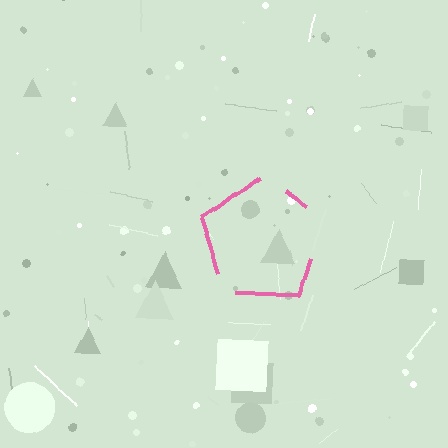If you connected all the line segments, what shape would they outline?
They would outline a pentagon.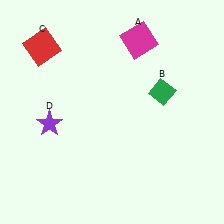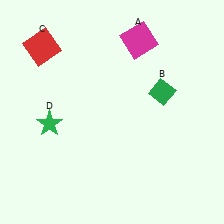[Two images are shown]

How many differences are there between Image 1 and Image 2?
There is 1 difference between the two images.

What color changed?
The star (D) changed from purple in Image 1 to green in Image 2.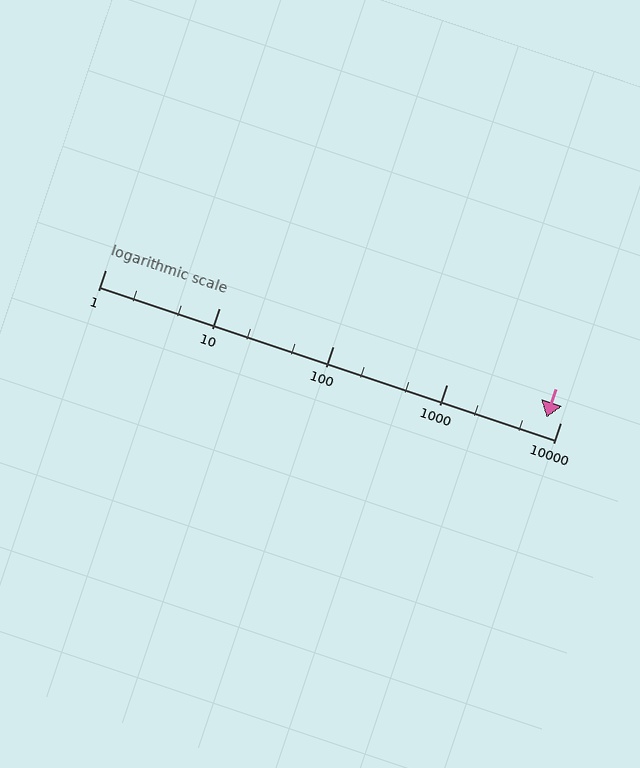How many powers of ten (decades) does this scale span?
The scale spans 4 decades, from 1 to 10000.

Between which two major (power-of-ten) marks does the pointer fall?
The pointer is between 1000 and 10000.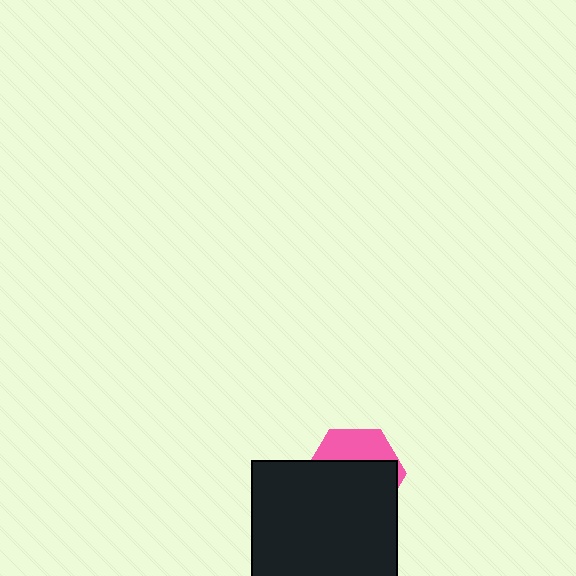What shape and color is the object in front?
The object in front is a black square.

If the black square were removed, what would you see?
You would see the complete pink hexagon.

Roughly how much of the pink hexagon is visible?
A small part of it is visible (roughly 33%).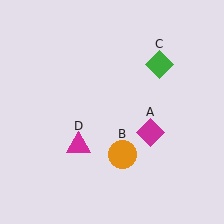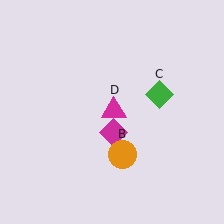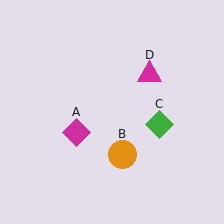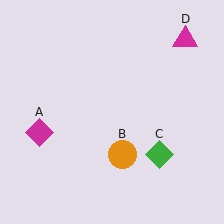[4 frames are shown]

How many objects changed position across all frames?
3 objects changed position: magenta diamond (object A), green diamond (object C), magenta triangle (object D).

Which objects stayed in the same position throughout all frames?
Orange circle (object B) remained stationary.